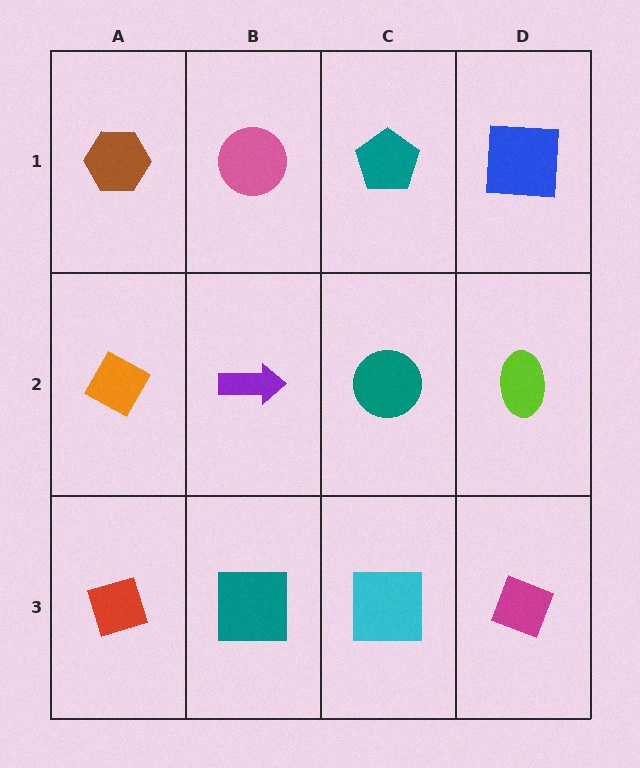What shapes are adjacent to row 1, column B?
A purple arrow (row 2, column B), a brown hexagon (row 1, column A), a teal pentagon (row 1, column C).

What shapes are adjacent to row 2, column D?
A blue square (row 1, column D), a magenta diamond (row 3, column D), a teal circle (row 2, column C).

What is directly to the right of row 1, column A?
A pink circle.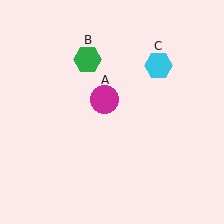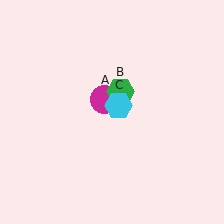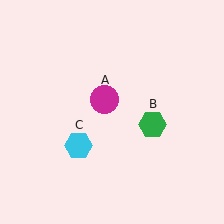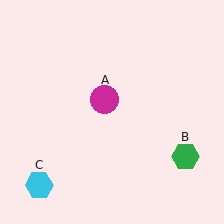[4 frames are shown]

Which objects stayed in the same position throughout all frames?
Magenta circle (object A) remained stationary.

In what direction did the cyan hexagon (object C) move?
The cyan hexagon (object C) moved down and to the left.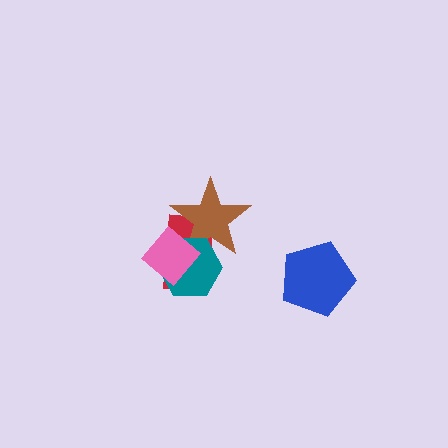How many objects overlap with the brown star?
3 objects overlap with the brown star.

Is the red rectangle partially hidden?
Yes, it is partially covered by another shape.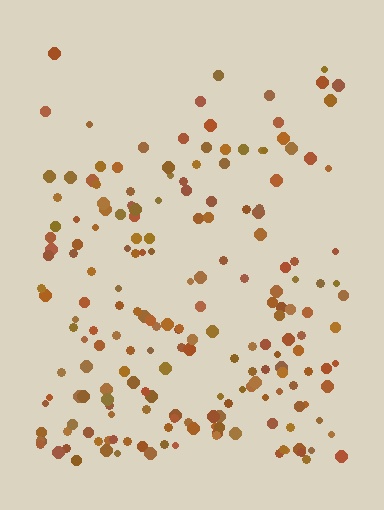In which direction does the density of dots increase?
From top to bottom, with the bottom side densest.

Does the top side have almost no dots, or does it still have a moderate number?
Still a moderate number, just noticeably fewer than the bottom.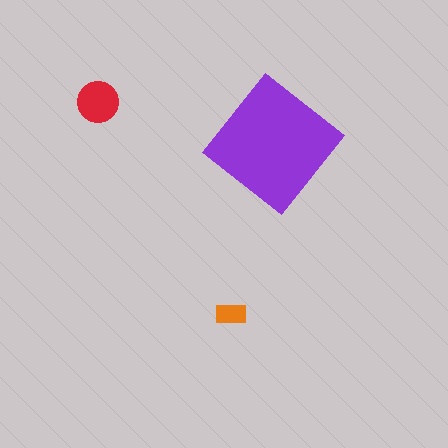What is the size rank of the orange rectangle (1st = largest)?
3rd.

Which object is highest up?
The red circle is topmost.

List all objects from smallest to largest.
The orange rectangle, the red circle, the purple diamond.